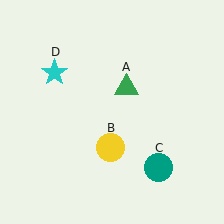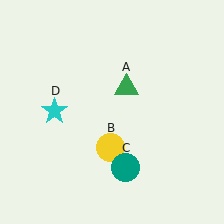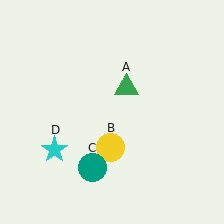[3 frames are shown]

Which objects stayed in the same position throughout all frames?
Green triangle (object A) and yellow circle (object B) remained stationary.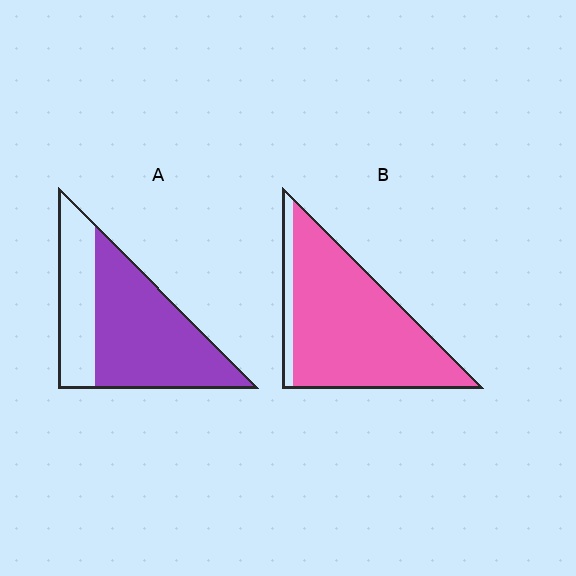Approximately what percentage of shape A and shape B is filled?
A is approximately 65% and B is approximately 90%.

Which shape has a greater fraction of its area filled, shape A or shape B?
Shape B.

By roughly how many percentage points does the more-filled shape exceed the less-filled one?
By roughly 25 percentage points (B over A).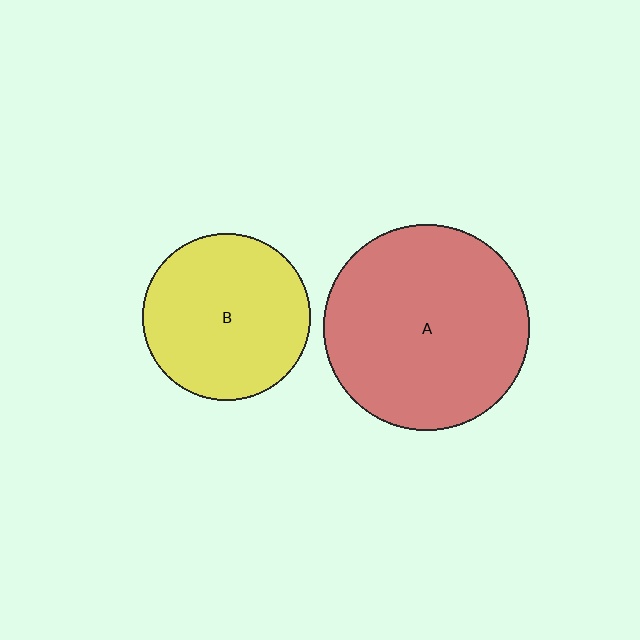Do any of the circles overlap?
No, none of the circles overlap.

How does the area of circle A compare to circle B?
Approximately 1.5 times.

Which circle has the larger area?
Circle A (red).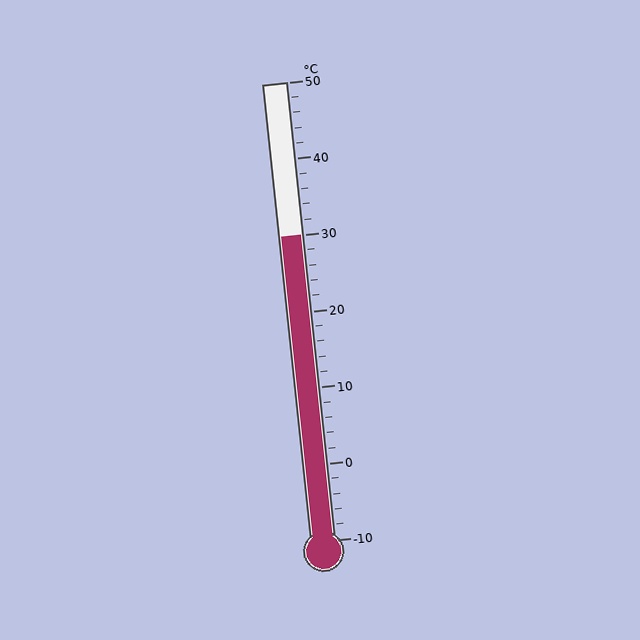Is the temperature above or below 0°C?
The temperature is above 0°C.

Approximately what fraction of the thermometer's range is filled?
The thermometer is filled to approximately 65% of its range.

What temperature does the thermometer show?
The thermometer shows approximately 30°C.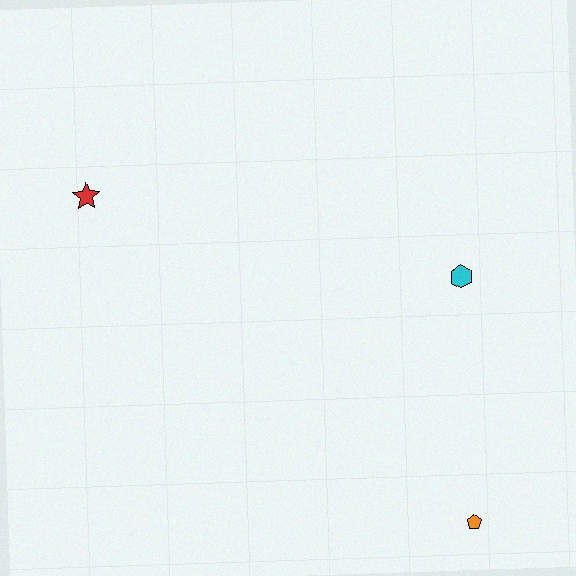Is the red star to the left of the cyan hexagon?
Yes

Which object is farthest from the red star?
The orange pentagon is farthest from the red star.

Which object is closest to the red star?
The cyan hexagon is closest to the red star.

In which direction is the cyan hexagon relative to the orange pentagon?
The cyan hexagon is above the orange pentagon.